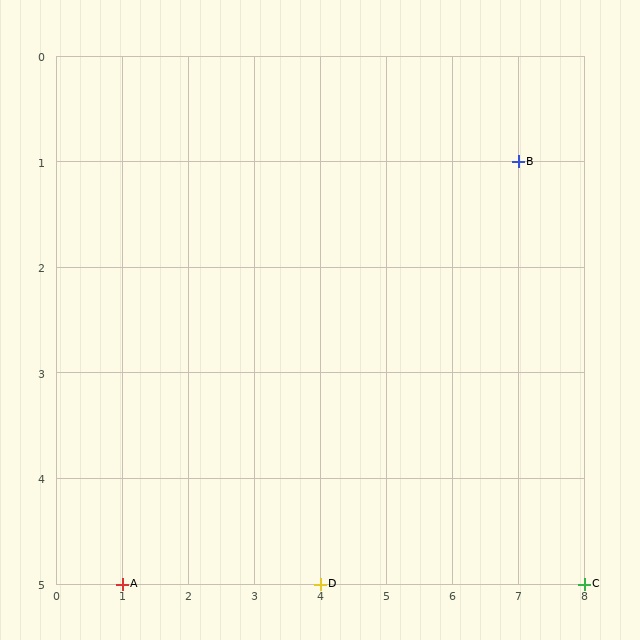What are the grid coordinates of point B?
Point B is at grid coordinates (7, 1).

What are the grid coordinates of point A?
Point A is at grid coordinates (1, 5).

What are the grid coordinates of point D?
Point D is at grid coordinates (4, 5).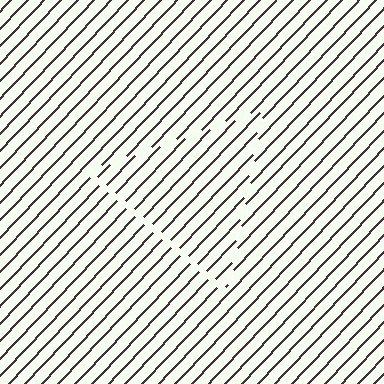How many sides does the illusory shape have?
3 sides — the line-ends trace a triangle.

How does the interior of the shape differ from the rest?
The interior of the shape contains the same grating, shifted by half a period — the contour is defined by the phase discontinuity where line-ends from the inner and outer gratings abut.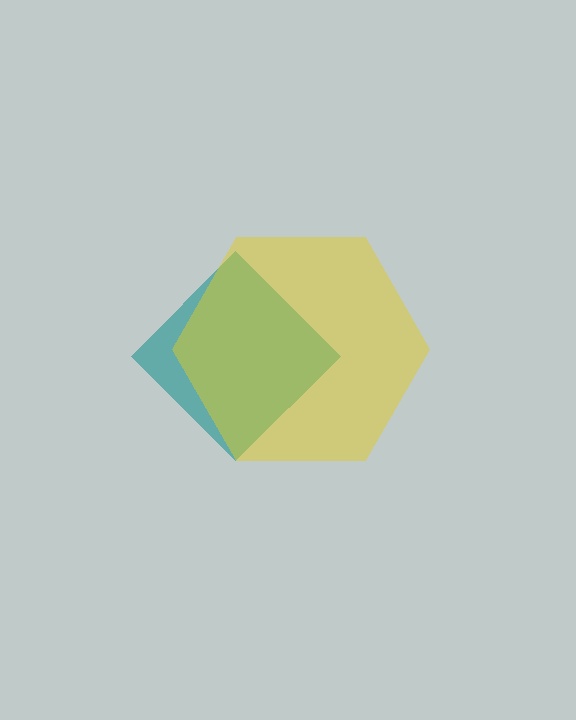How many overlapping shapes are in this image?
There are 2 overlapping shapes in the image.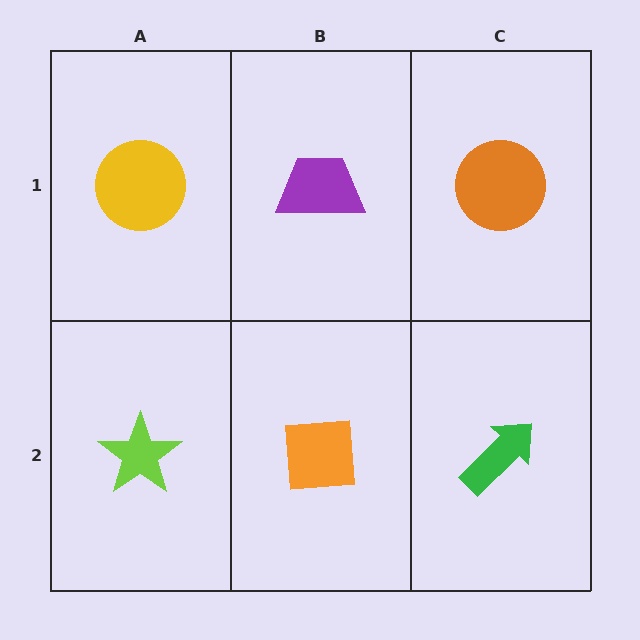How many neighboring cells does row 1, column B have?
3.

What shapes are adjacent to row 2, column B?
A purple trapezoid (row 1, column B), a lime star (row 2, column A), a green arrow (row 2, column C).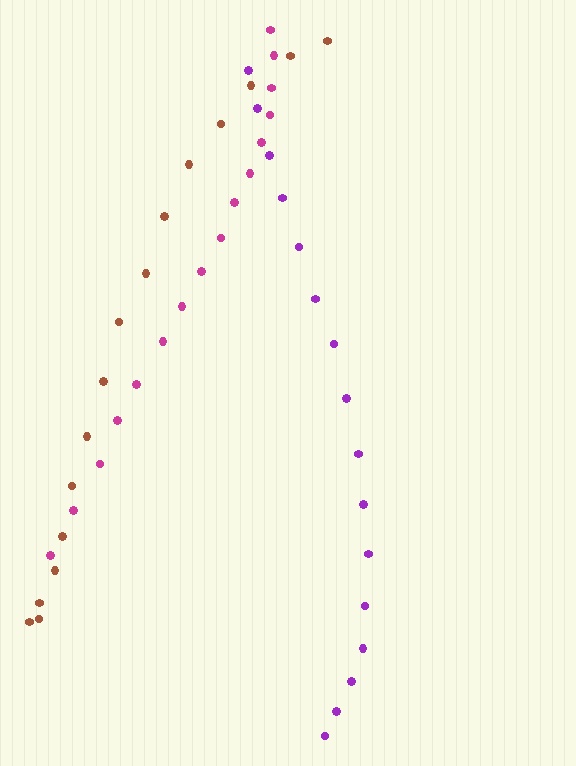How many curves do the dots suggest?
There are 3 distinct paths.